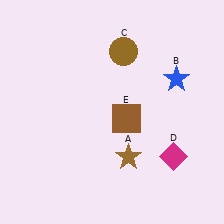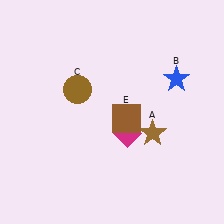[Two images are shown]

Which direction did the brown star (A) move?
The brown star (A) moved right.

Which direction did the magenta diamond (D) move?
The magenta diamond (D) moved left.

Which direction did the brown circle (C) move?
The brown circle (C) moved left.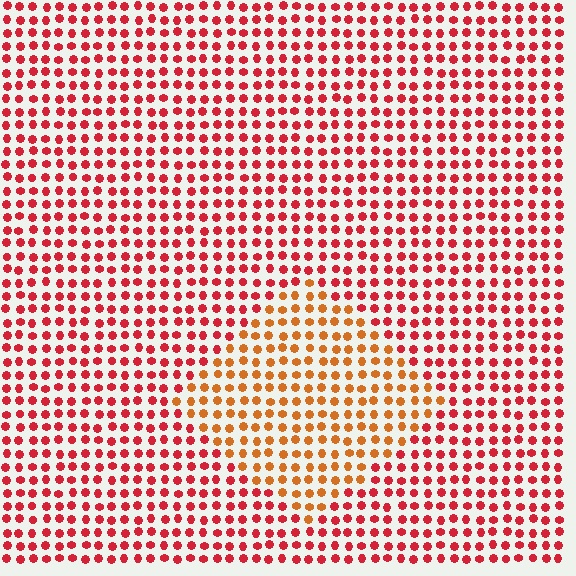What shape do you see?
I see a diamond.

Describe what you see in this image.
The image is filled with small red elements in a uniform arrangement. A diamond-shaped region is visible where the elements are tinted to a slightly different hue, forming a subtle color boundary.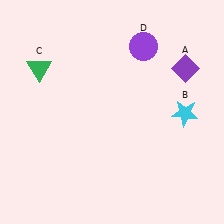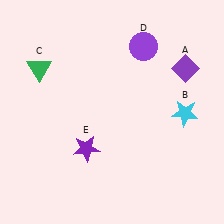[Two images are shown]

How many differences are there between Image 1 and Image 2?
There is 1 difference between the two images.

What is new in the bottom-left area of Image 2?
A purple star (E) was added in the bottom-left area of Image 2.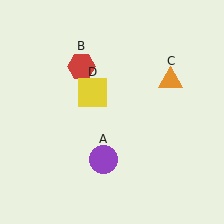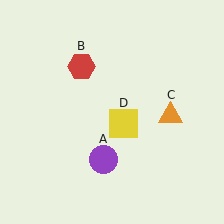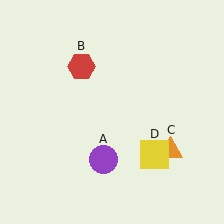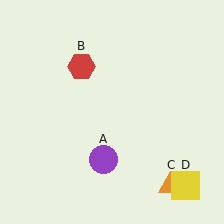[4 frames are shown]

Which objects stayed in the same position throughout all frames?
Purple circle (object A) and red hexagon (object B) remained stationary.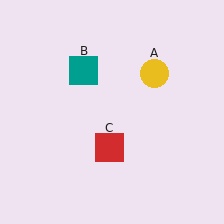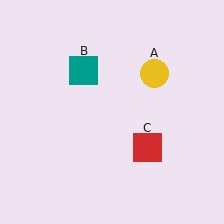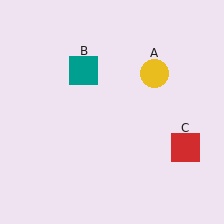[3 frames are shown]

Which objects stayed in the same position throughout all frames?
Yellow circle (object A) and teal square (object B) remained stationary.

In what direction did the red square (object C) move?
The red square (object C) moved right.